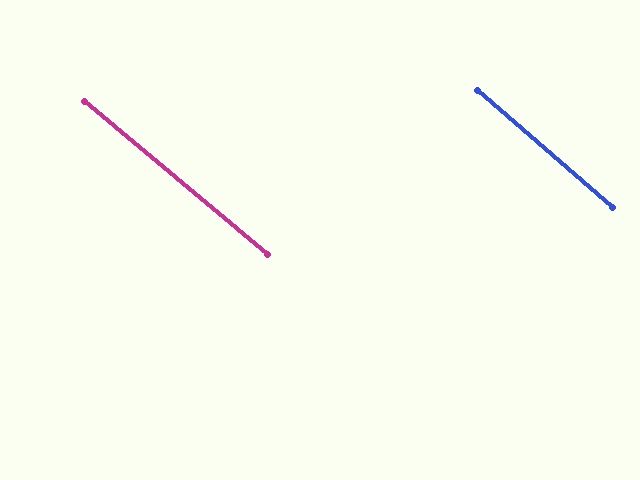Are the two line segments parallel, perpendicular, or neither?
Parallel — their directions differ by only 1.2°.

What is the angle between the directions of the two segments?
Approximately 1 degree.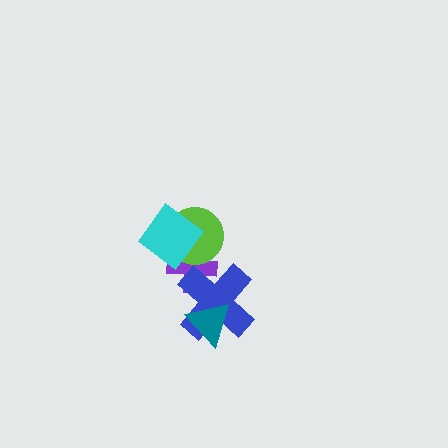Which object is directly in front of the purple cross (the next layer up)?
The lime circle is directly in front of the purple cross.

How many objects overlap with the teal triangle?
1 object overlaps with the teal triangle.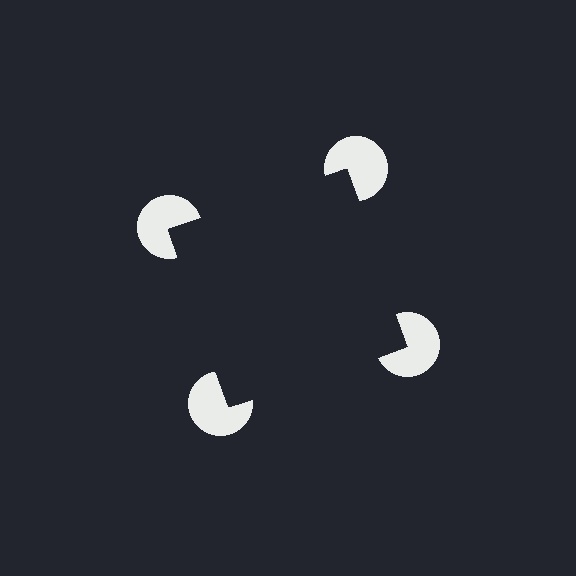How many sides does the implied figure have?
4 sides.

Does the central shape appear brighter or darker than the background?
It typically appears slightly darker than the background, even though no actual brightness change is drawn.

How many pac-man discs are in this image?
There are 4 — one at each vertex of the illusory square.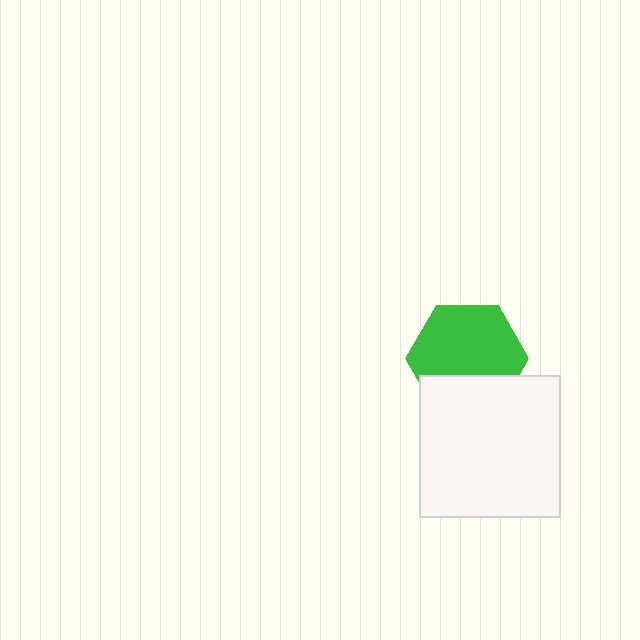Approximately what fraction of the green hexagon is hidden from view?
Roughly 31% of the green hexagon is hidden behind the white square.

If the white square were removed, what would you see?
You would see the complete green hexagon.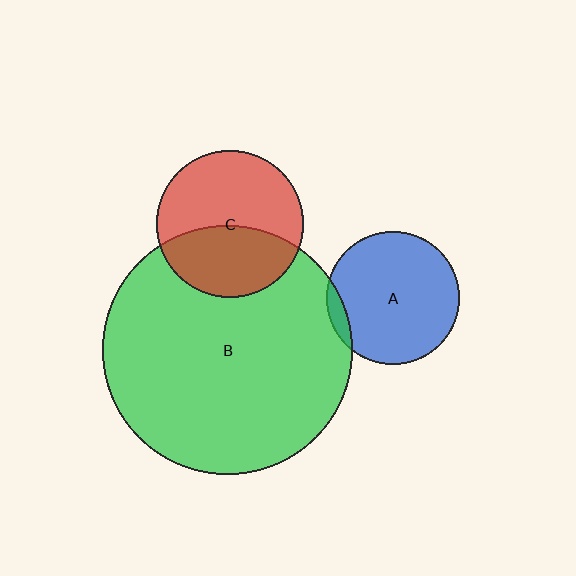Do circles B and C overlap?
Yes.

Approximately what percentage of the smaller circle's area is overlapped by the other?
Approximately 45%.